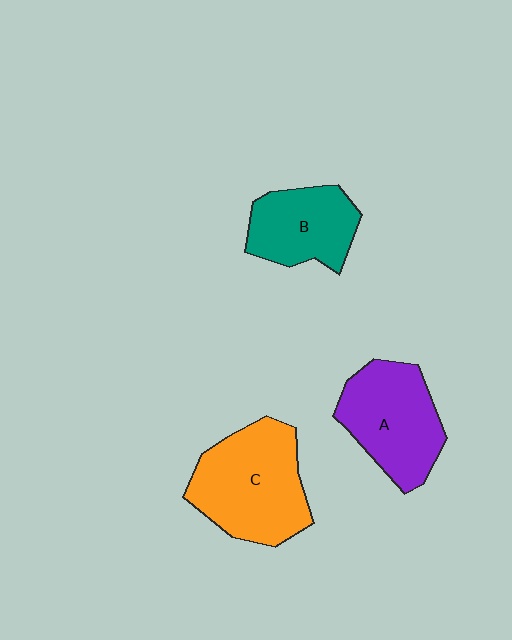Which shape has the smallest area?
Shape B (teal).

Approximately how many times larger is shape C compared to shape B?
Approximately 1.5 times.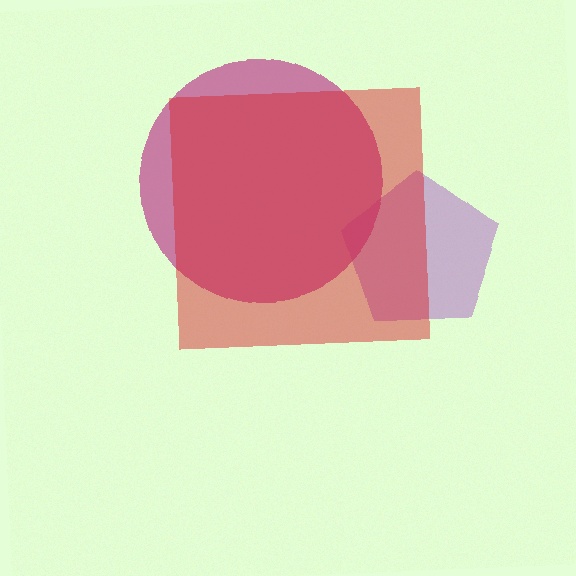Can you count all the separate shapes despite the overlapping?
Yes, there are 3 separate shapes.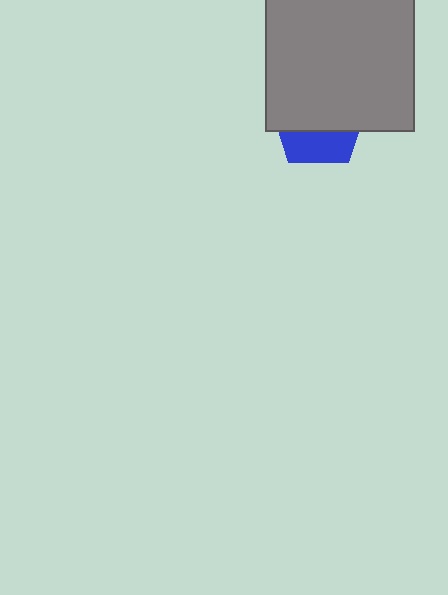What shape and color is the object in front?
The object in front is a gray square.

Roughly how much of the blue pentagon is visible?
A small part of it is visible (roughly 36%).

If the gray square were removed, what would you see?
You would see the complete blue pentagon.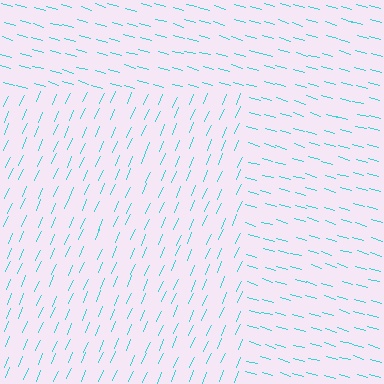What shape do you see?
I see a rectangle.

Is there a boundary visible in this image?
Yes, there is a texture boundary formed by a change in line orientation.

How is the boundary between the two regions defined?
The boundary is defined purely by a change in line orientation (approximately 82 degrees difference). All lines are the same color and thickness.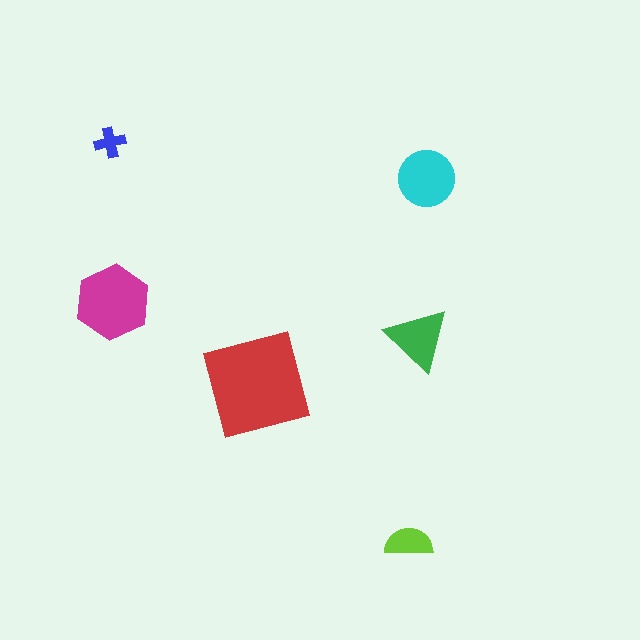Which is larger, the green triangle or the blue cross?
The green triangle.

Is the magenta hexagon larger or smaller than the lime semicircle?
Larger.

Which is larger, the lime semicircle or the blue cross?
The lime semicircle.